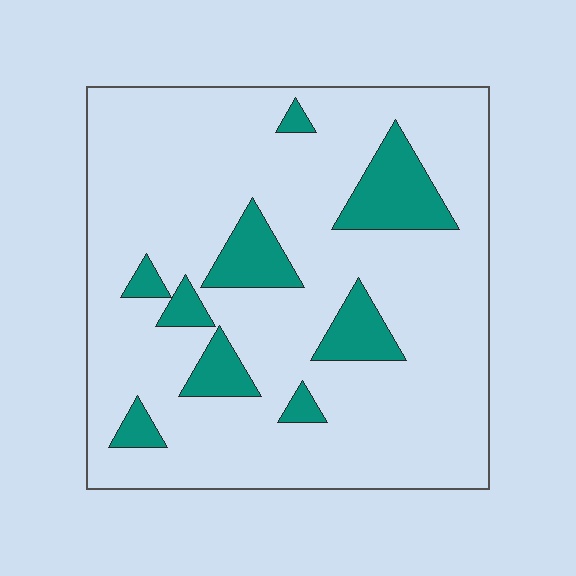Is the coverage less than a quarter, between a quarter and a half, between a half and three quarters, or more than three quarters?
Less than a quarter.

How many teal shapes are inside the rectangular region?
9.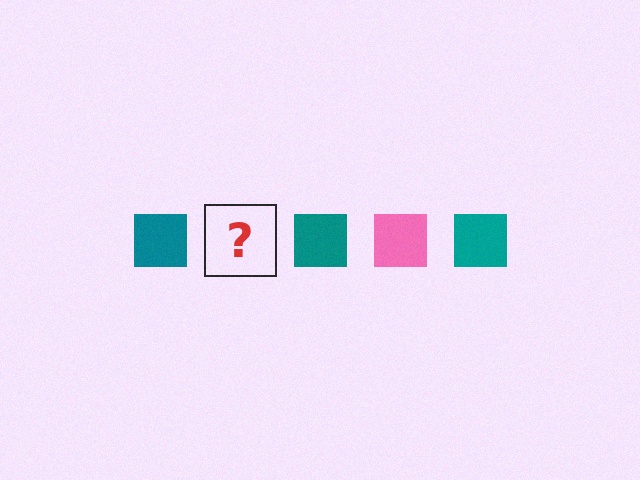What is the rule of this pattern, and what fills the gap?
The rule is that the pattern cycles through teal, pink squares. The gap should be filled with a pink square.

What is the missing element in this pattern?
The missing element is a pink square.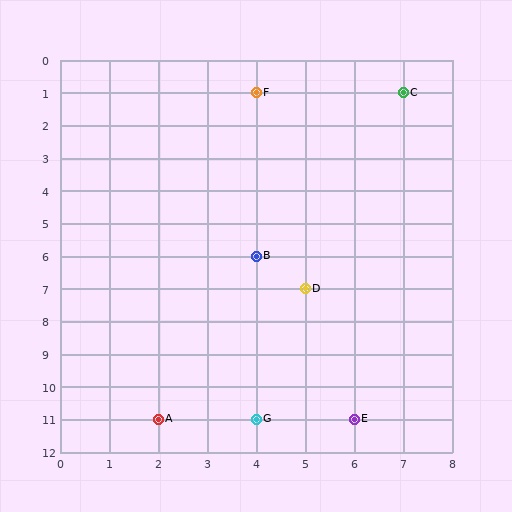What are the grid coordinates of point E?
Point E is at grid coordinates (6, 11).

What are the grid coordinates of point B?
Point B is at grid coordinates (4, 6).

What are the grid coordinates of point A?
Point A is at grid coordinates (2, 11).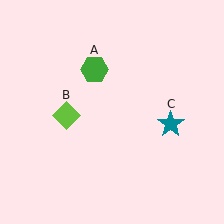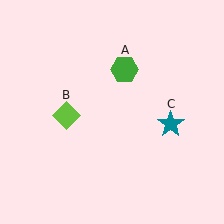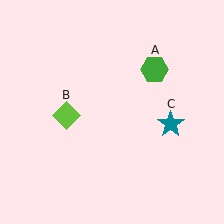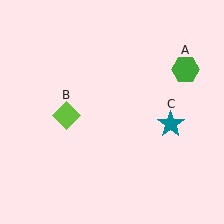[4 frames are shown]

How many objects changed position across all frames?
1 object changed position: green hexagon (object A).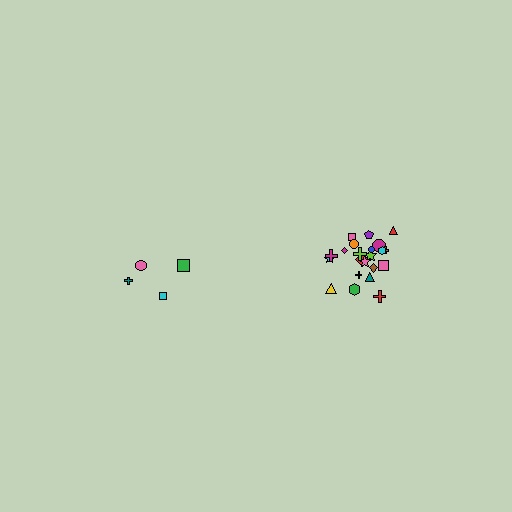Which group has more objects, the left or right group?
The right group.